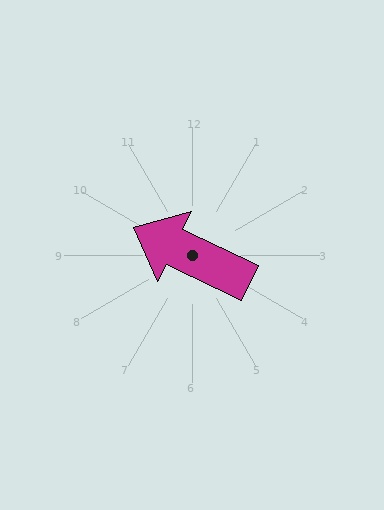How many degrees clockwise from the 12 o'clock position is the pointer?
Approximately 296 degrees.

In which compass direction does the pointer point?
Northwest.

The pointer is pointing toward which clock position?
Roughly 10 o'clock.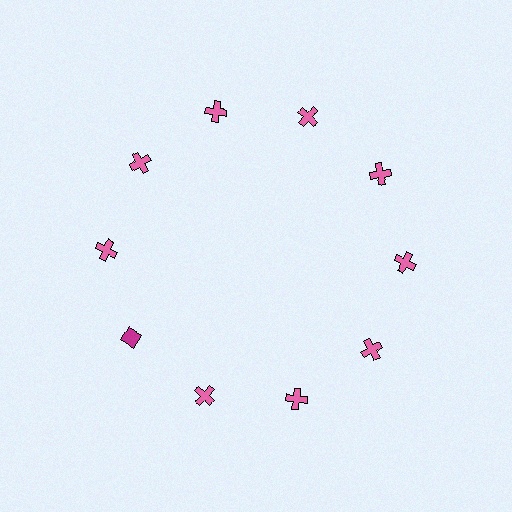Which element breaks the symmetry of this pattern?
The magenta diamond at roughly the 8 o'clock position breaks the symmetry. All other shapes are pink crosses.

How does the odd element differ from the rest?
It differs in both color (magenta instead of pink) and shape (diamond instead of cross).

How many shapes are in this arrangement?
There are 10 shapes arranged in a ring pattern.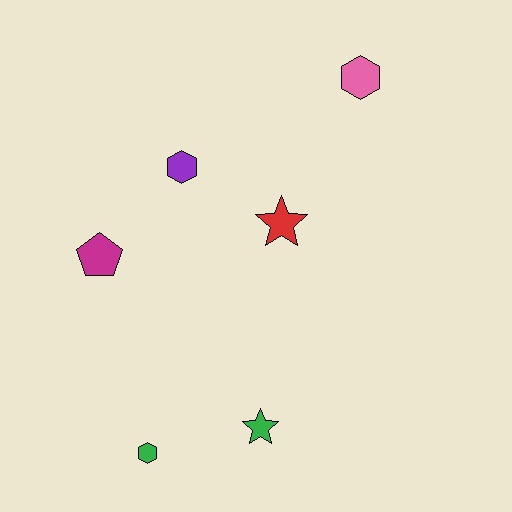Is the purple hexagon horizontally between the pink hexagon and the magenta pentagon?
Yes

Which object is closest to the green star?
The green hexagon is closest to the green star.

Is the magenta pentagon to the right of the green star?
No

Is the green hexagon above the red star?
No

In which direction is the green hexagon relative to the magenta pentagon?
The green hexagon is below the magenta pentagon.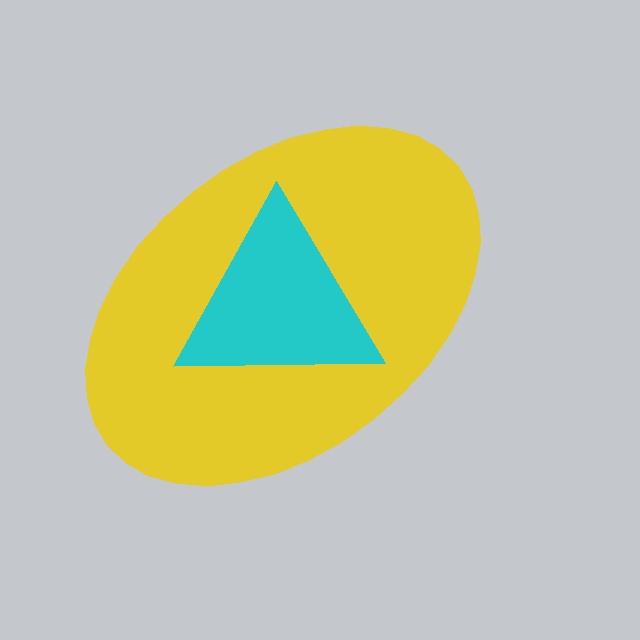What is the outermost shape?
The yellow ellipse.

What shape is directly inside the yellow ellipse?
The cyan triangle.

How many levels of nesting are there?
2.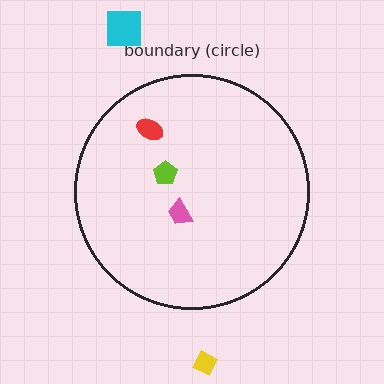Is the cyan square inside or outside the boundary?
Outside.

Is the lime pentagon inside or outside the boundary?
Inside.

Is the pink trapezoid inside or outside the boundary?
Inside.